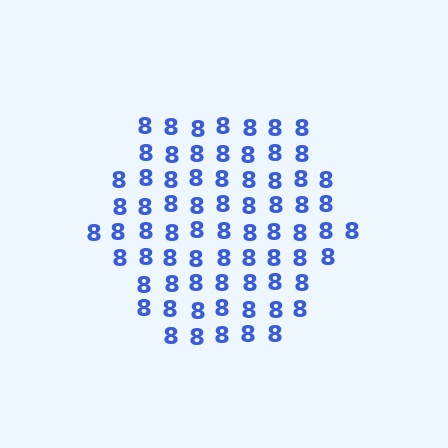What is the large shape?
The large shape is a hexagon.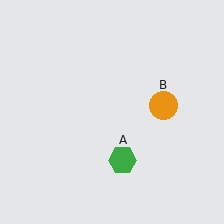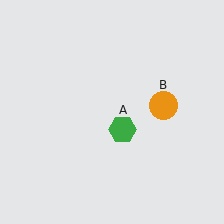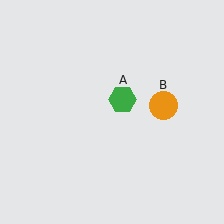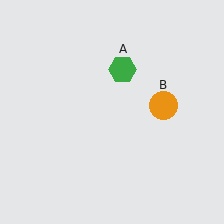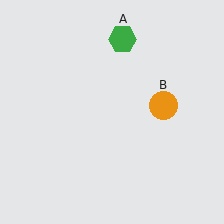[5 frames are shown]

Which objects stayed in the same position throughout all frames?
Orange circle (object B) remained stationary.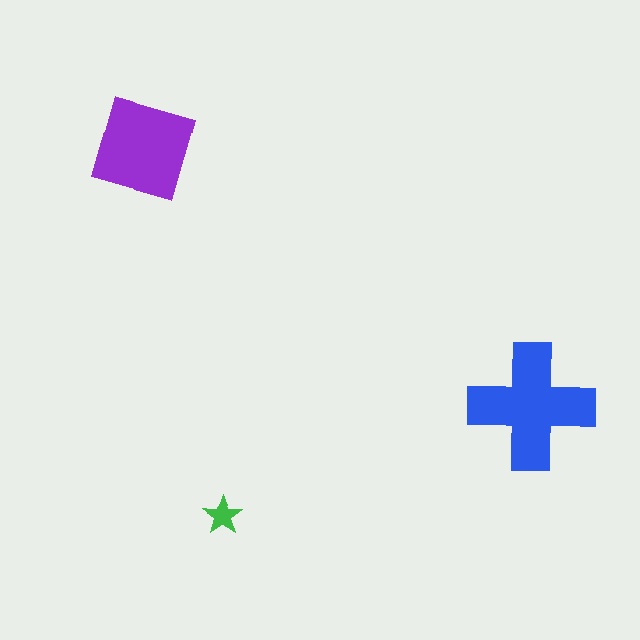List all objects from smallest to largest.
The green star, the purple diamond, the blue cross.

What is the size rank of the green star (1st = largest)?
3rd.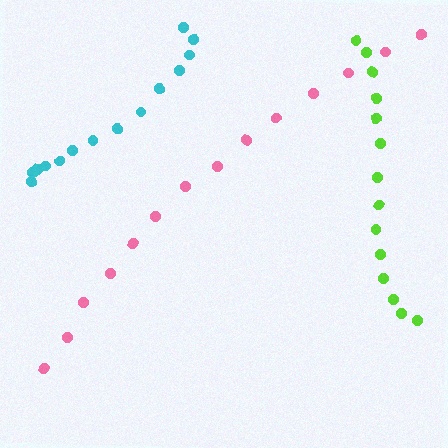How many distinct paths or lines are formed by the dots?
There are 3 distinct paths.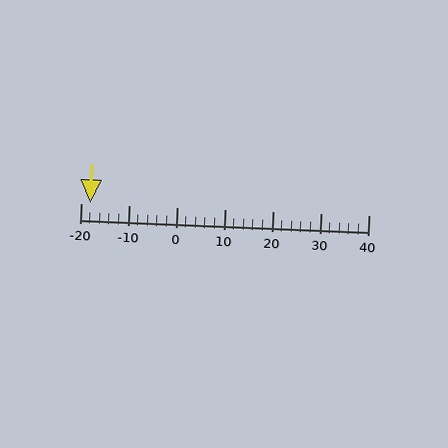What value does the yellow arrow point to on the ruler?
The yellow arrow points to approximately -18.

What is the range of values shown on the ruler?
The ruler shows values from -20 to 40.